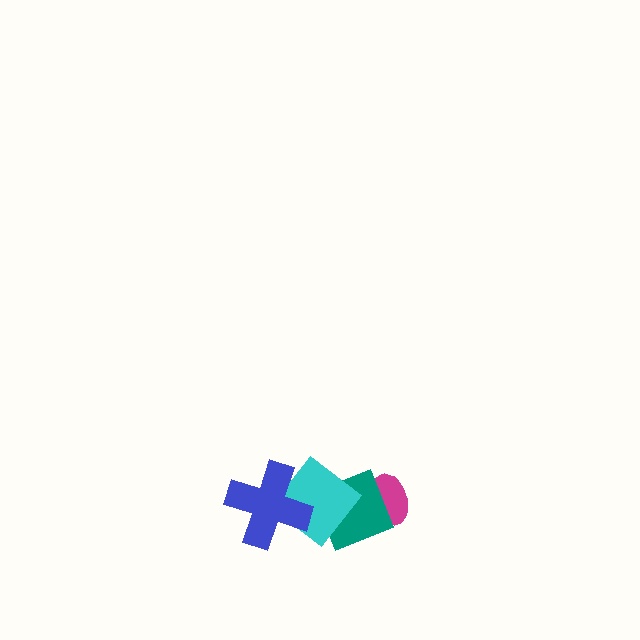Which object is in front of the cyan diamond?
The blue cross is in front of the cyan diamond.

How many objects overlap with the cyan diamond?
2 objects overlap with the cyan diamond.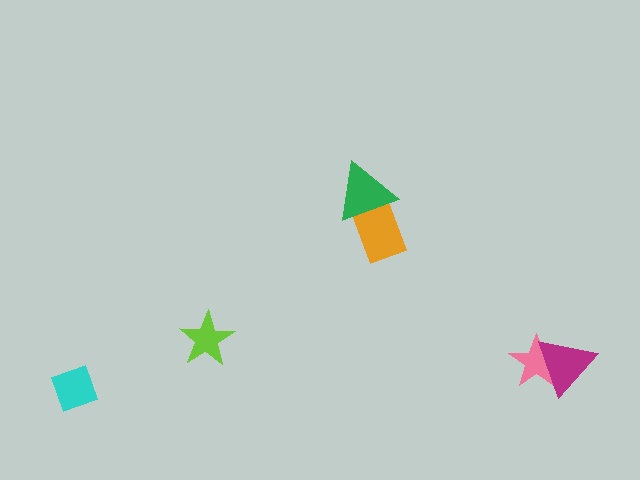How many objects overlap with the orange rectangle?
1 object overlaps with the orange rectangle.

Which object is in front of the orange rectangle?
The green triangle is in front of the orange rectangle.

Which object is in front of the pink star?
The magenta triangle is in front of the pink star.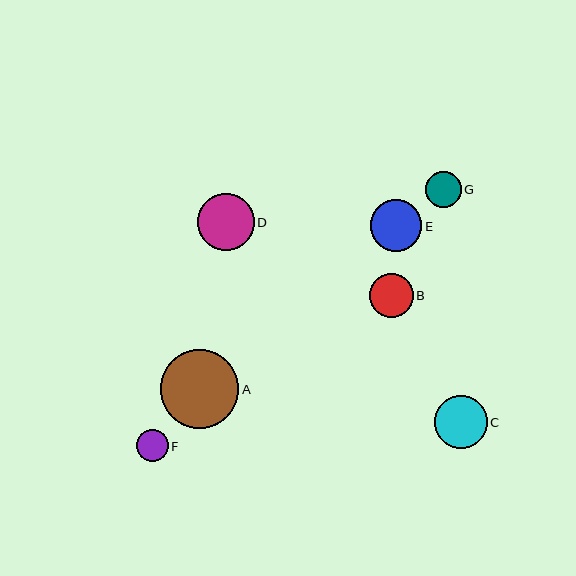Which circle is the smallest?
Circle F is the smallest with a size of approximately 32 pixels.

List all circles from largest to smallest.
From largest to smallest: A, D, C, E, B, G, F.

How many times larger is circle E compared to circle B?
Circle E is approximately 1.2 times the size of circle B.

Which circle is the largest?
Circle A is the largest with a size of approximately 79 pixels.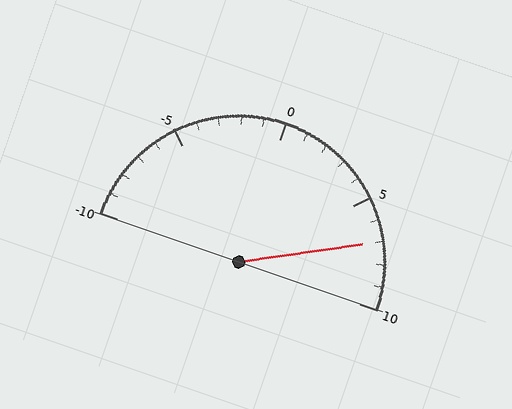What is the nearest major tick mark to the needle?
The nearest major tick mark is 5.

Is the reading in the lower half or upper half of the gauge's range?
The reading is in the upper half of the range (-10 to 10).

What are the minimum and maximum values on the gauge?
The gauge ranges from -10 to 10.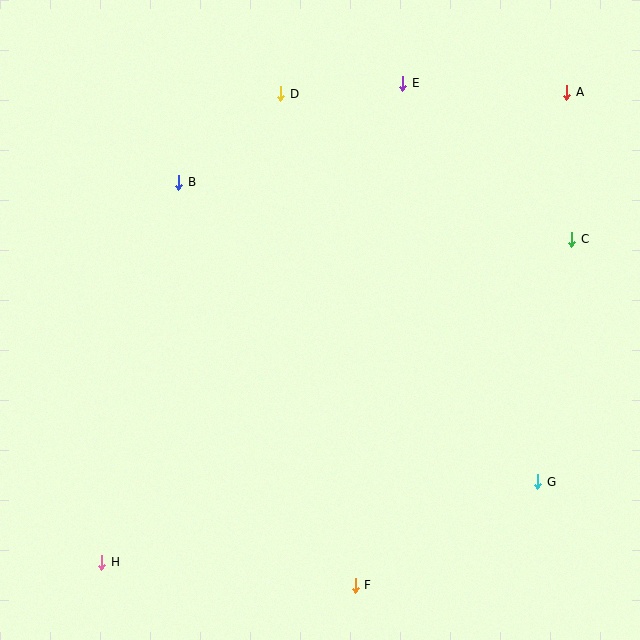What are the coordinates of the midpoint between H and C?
The midpoint between H and C is at (337, 401).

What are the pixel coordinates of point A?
Point A is at (567, 92).